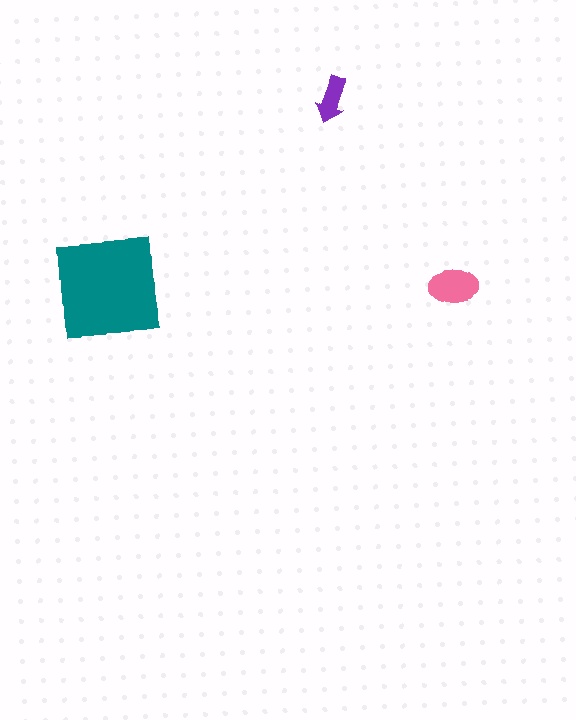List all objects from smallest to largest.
The purple arrow, the pink ellipse, the teal square.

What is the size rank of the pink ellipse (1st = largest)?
2nd.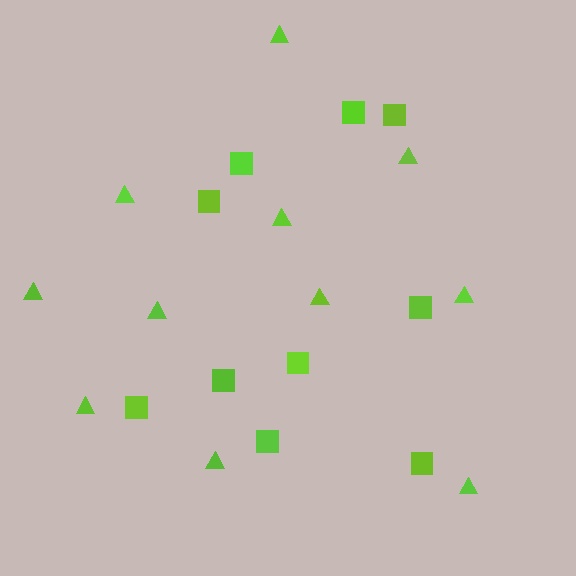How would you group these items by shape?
There are 2 groups: one group of triangles (11) and one group of squares (10).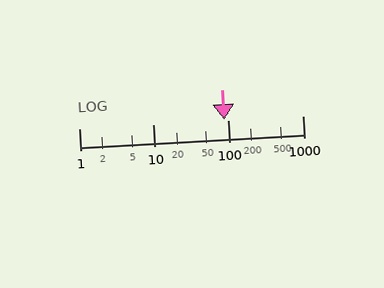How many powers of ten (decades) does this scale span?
The scale spans 3 decades, from 1 to 1000.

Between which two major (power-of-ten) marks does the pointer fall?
The pointer is between 10 and 100.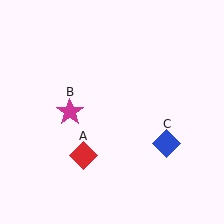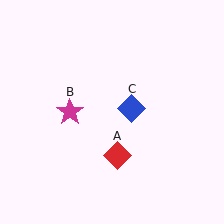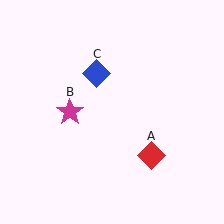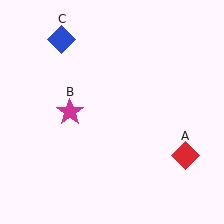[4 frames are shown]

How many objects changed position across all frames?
2 objects changed position: red diamond (object A), blue diamond (object C).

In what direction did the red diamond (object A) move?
The red diamond (object A) moved right.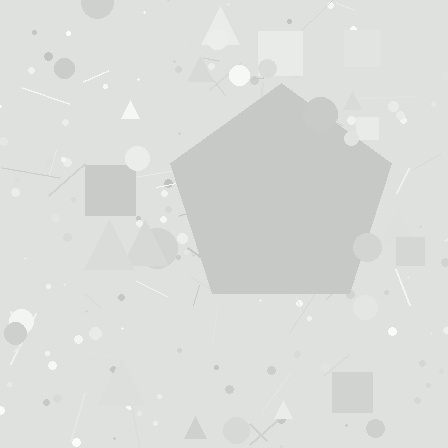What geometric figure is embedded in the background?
A pentagon is embedded in the background.